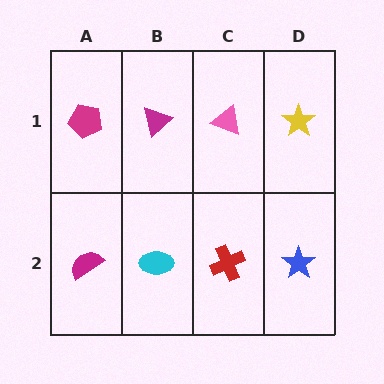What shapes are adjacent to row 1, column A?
A magenta semicircle (row 2, column A), a magenta triangle (row 1, column B).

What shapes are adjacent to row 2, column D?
A yellow star (row 1, column D), a red cross (row 2, column C).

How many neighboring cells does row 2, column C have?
3.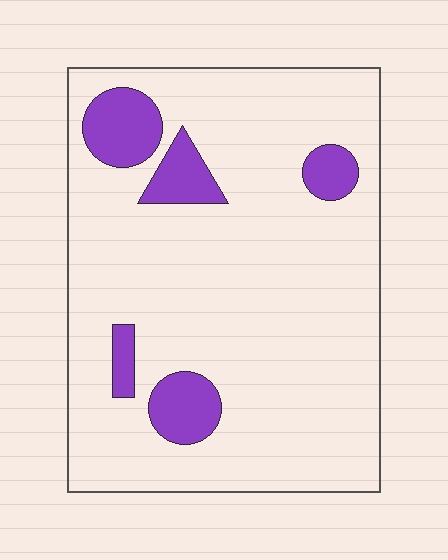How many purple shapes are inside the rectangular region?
5.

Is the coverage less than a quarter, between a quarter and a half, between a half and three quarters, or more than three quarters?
Less than a quarter.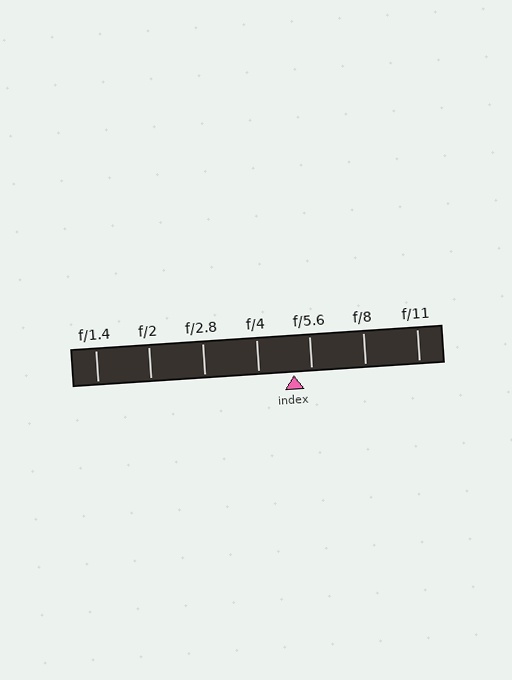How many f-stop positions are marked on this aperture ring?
There are 7 f-stop positions marked.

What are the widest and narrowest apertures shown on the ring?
The widest aperture shown is f/1.4 and the narrowest is f/11.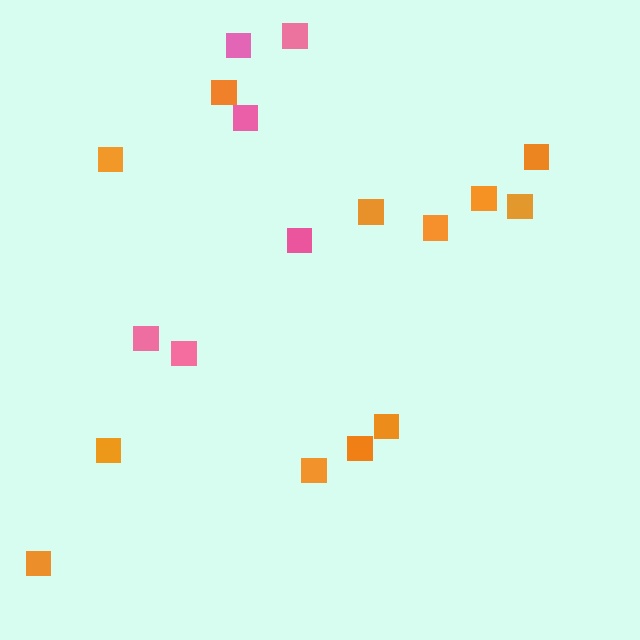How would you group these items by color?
There are 2 groups: one group of orange squares (12) and one group of pink squares (6).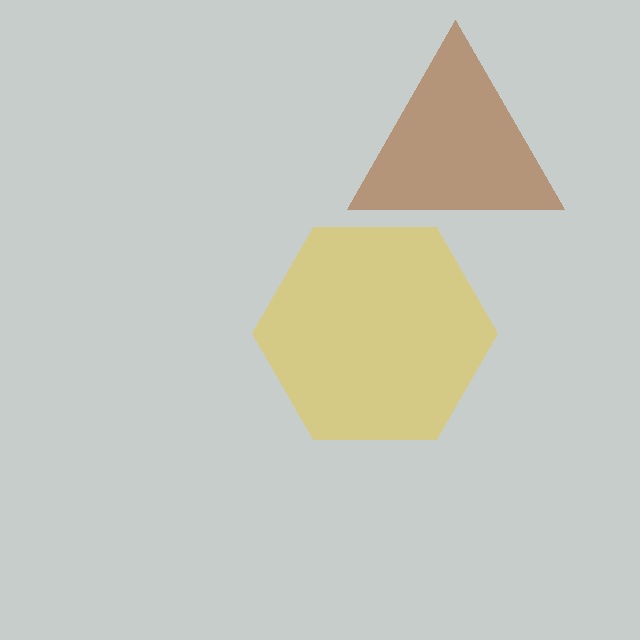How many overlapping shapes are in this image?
There are 2 overlapping shapes in the image.